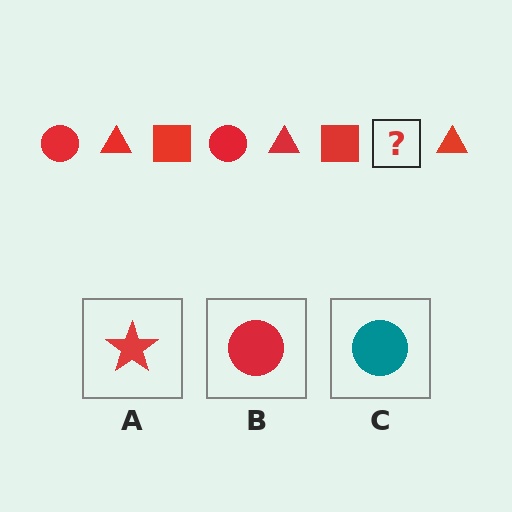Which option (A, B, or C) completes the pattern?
B.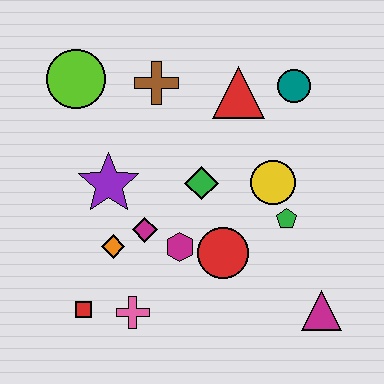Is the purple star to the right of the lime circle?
Yes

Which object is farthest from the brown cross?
The magenta triangle is farthest from the brown cross.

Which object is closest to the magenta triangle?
The green pentagon is closest to the magenta triangle.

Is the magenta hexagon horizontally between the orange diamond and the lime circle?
No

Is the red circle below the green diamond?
Yes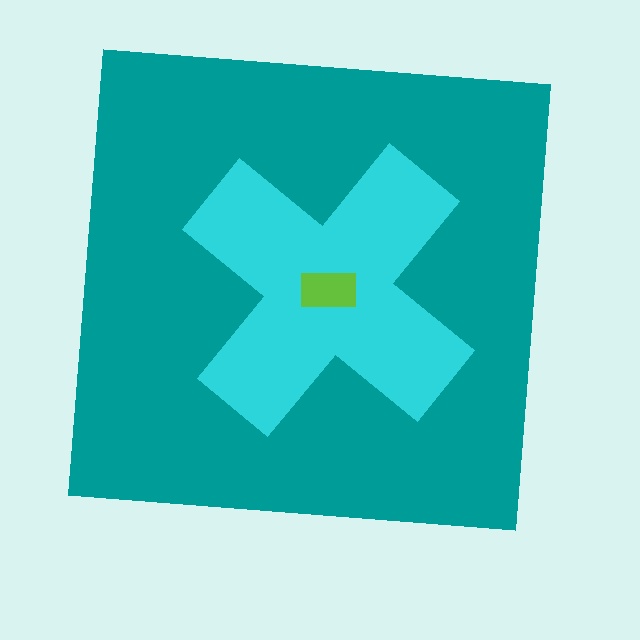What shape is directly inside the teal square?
The cyan cross.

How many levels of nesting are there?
3.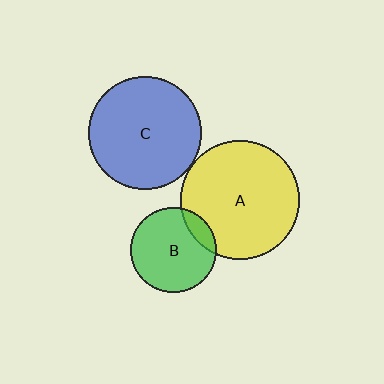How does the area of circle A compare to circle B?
Approximately 1.9 times.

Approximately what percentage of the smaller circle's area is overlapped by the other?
Approximately 15%.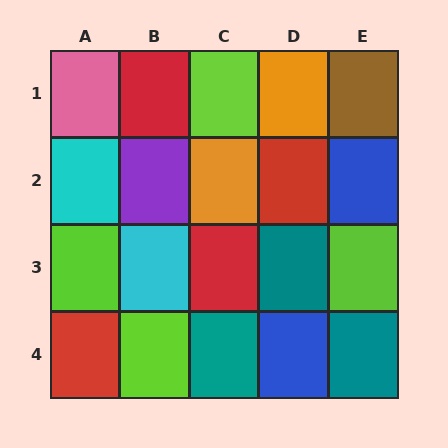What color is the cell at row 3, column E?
Lime.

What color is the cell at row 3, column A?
Lime.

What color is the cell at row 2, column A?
Cyan.